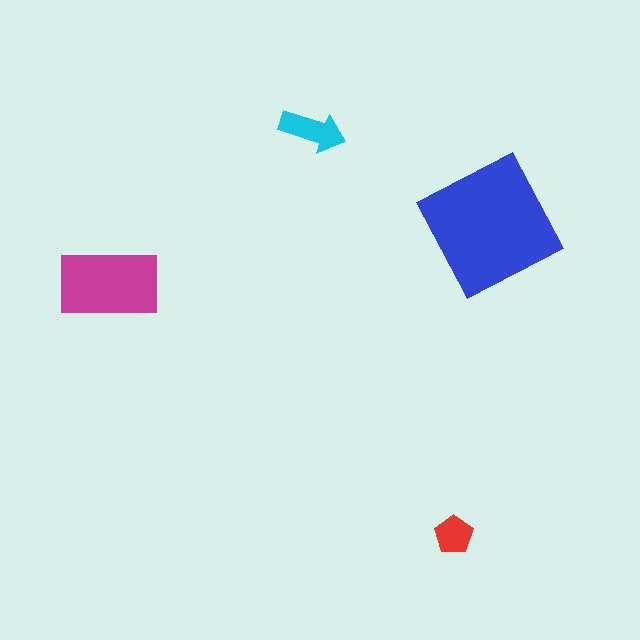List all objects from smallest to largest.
The red pentagon, the cyan arrow, the magenta rectangle, the blue square.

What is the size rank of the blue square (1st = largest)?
1st.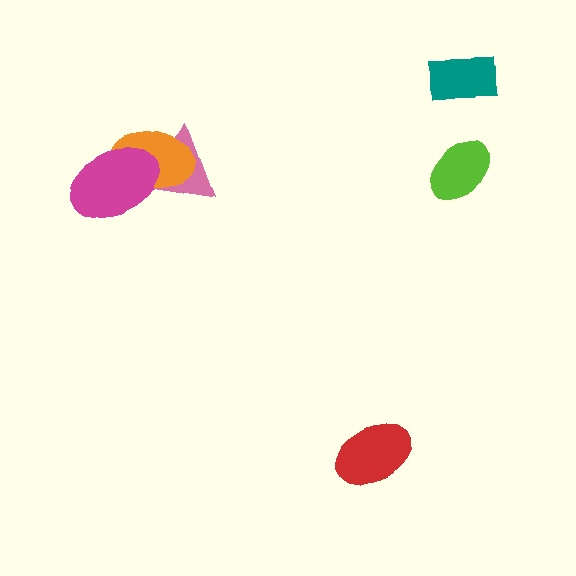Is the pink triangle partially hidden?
Yes, it is partially covered by another shape.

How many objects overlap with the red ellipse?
0 objects overlap with the red ellipse.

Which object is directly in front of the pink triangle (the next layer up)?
The orange ellipse is directly in front of the pink triangle.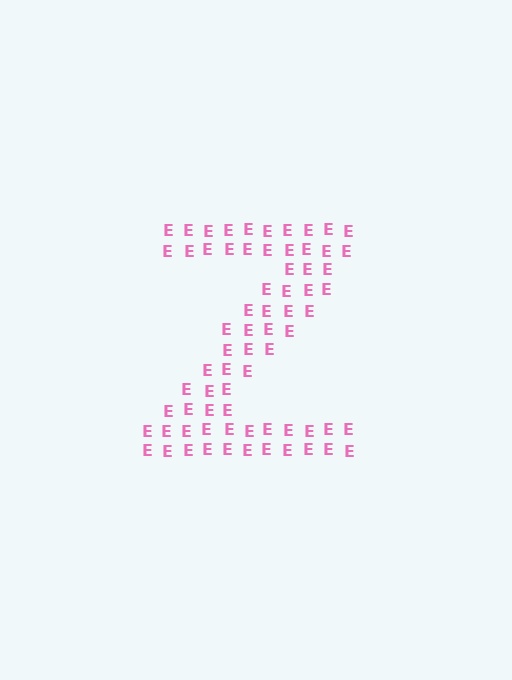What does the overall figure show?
The overall figure shows the letter Z.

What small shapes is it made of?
It is made of small letter E's.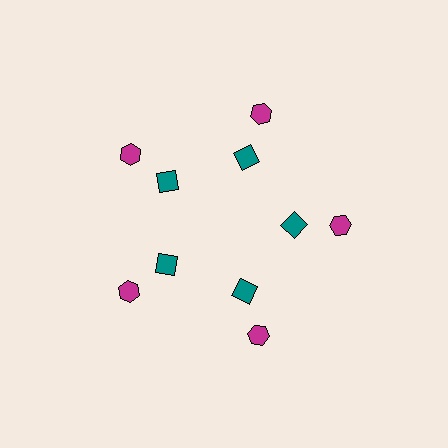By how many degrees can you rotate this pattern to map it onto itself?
The pattern maps onto itself every 72 degrees of rotation.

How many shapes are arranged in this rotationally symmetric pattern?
There are 10 shapes, arranged in 5 groups of 2.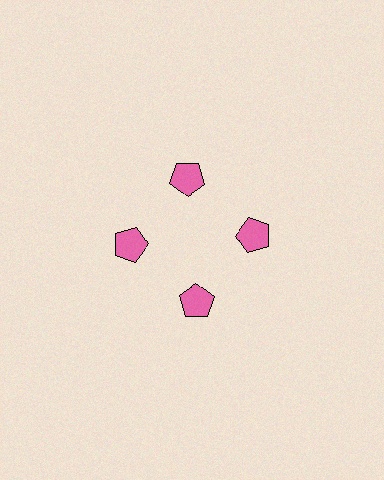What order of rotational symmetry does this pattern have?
This pattern has 4-fold rotational symmetry.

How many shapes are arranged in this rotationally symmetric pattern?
There are 4 shapes, arranged in 4 groups of 1.